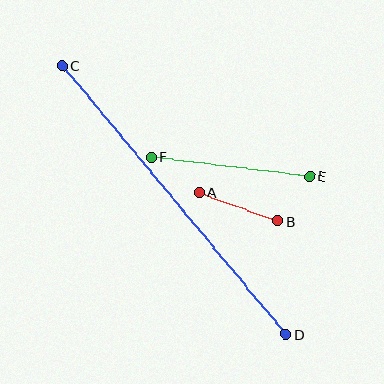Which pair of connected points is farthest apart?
Points C and D are farthest apart.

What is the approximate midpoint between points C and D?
The midpoint is at approximately (174, 200) pixels.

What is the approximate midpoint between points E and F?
The midpoint is at approximately (230, 167) pixels.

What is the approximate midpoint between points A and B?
The midpoint is at approximately (239, 207) pixels.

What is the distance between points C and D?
The distance is approximately 349 pixels.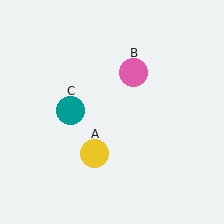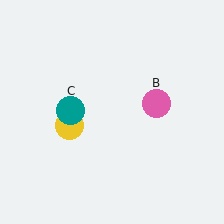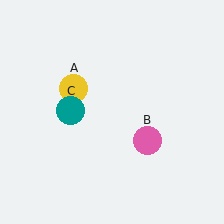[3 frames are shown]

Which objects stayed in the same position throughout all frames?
Teal circle (object C) remained stationary.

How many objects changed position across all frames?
2 objects changed position: yellow circle (object A), pink circle (object B).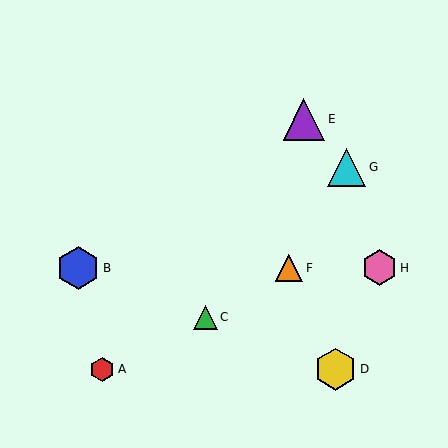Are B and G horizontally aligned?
No, B is at y≈268 and G is at y≈167.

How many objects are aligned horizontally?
3 objects (B, F, H) are aligned horizontally.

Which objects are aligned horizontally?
Objects B, F, H are aligned horizontally.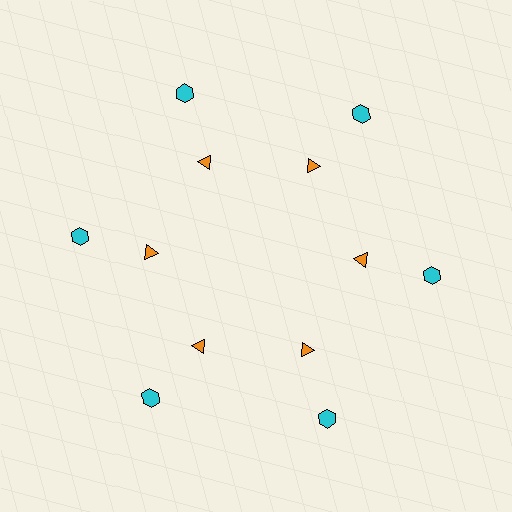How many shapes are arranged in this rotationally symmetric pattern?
There are 12 shapes, arranged in 6 groups of 2.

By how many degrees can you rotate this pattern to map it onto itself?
The pattern maps onto itself every 60 degrees of rotation.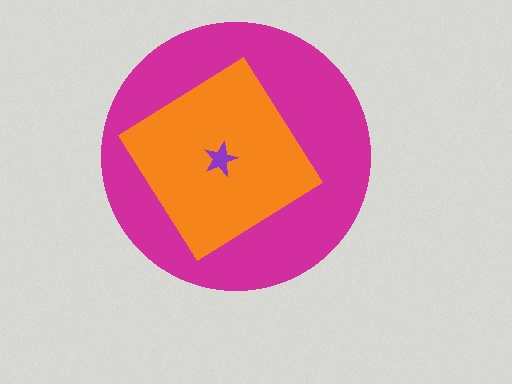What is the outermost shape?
The magenta circle.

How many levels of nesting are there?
3.